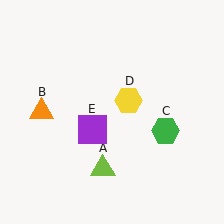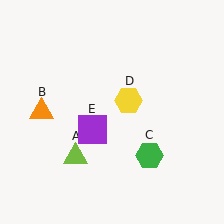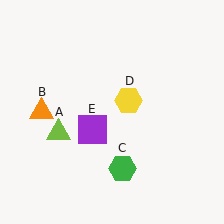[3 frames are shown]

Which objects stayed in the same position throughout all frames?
Orange triangle (object B) and yellow hexagon (object D) and purple square (object E) remained stationary.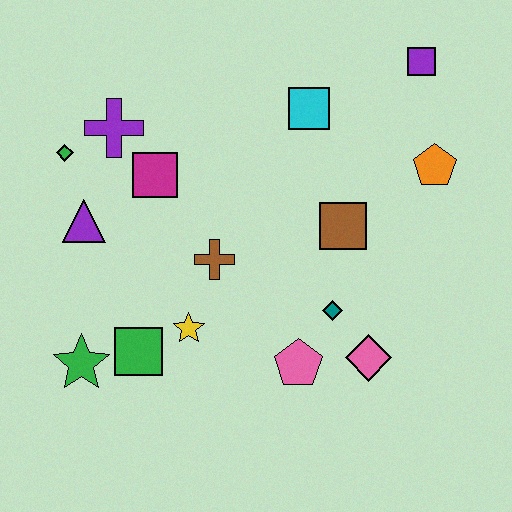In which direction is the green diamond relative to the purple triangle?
The green diamond is above the purple triangle.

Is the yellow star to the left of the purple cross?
No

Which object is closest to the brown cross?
The yellow star is closest to the brown cross.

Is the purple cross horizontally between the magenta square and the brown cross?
No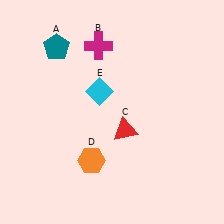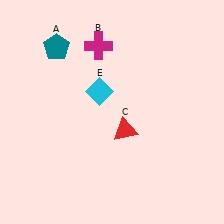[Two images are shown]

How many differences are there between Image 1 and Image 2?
There is 1 difference between the two images.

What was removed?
The orange hexagon (D) was removed in Image 2.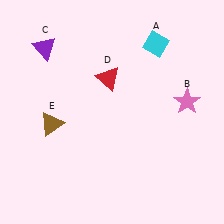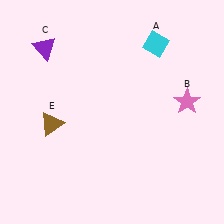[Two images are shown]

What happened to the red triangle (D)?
The red triangle (D) was removed in Image 2. It was in the top-left area of Image 1.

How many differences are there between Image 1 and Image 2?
There is 1 difference between the two images.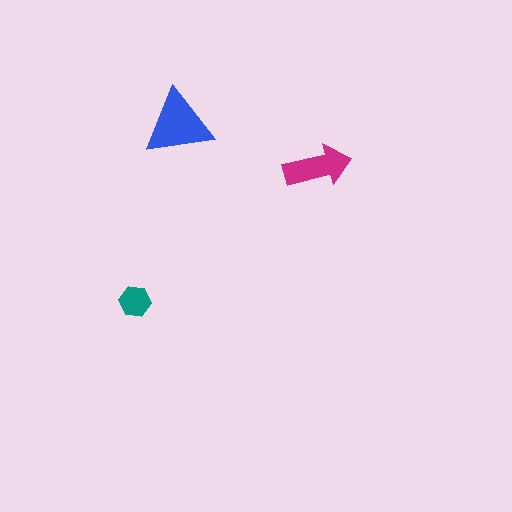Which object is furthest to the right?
The magenta arrow is rightmost.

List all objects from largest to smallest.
The blue triangle, the magenta arrow, the teal hexagon.